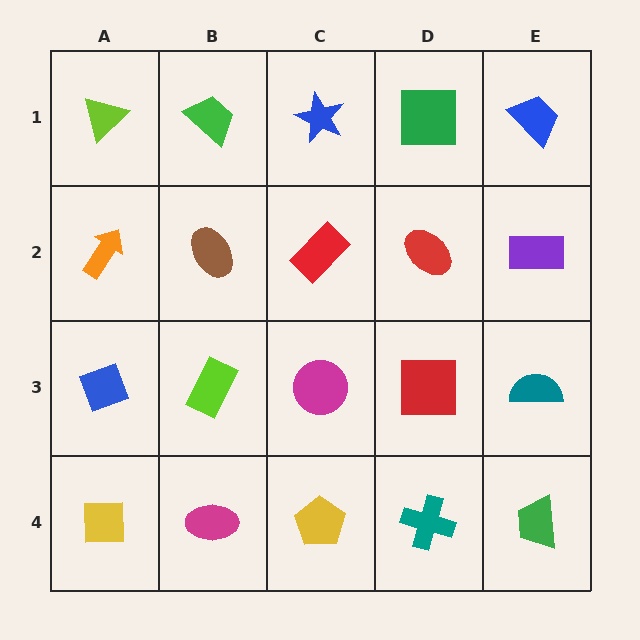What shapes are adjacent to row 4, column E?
A teal semicircle (row 3, column E), a teal cross (row 4, column D).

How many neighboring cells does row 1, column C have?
3.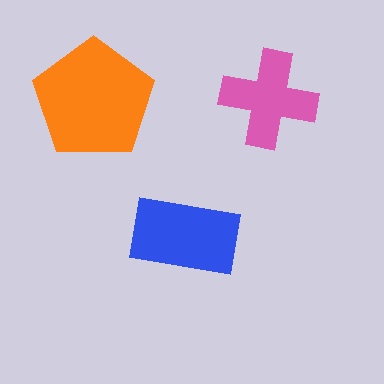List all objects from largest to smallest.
The orange pentagon, the blue rectangle, the pink cross.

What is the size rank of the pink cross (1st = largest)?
3rd.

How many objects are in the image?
There are 3 objects in the image.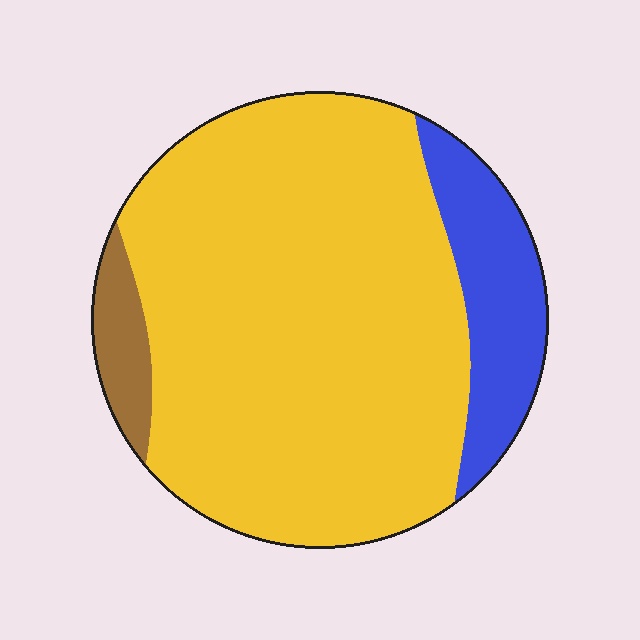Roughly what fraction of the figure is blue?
Blue takes up about one sixth (1/6) of the figure.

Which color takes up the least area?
Brown, at roughly 5%.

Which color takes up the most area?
Yellow, at roughly 80%.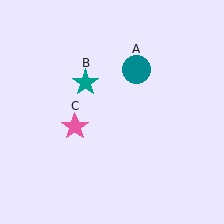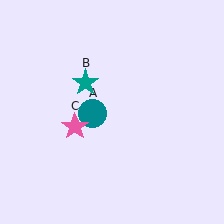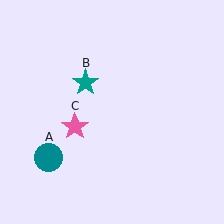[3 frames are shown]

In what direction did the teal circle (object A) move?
The teal circle (object A) moved down and to the left.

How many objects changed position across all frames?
1 object changed position: teal circle (object A).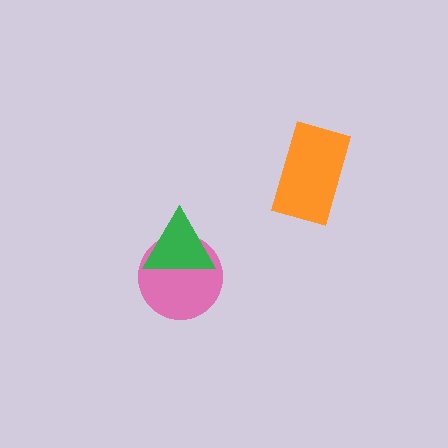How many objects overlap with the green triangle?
1 object overlaps with the green triangle.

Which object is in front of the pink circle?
The green triangle is in front of the pink circle.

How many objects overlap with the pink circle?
1 object overlaps with the pink circle.